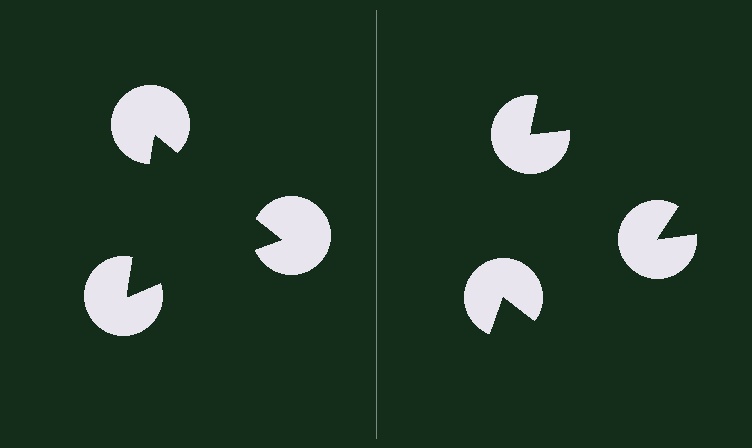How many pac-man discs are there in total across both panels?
6 — 3 on each side.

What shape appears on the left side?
An illusory triangle.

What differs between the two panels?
The pac-man discs are positioned identically on both sides; only the wedge orientations differ. On the left they align to a triangle; on the right they are misaligned.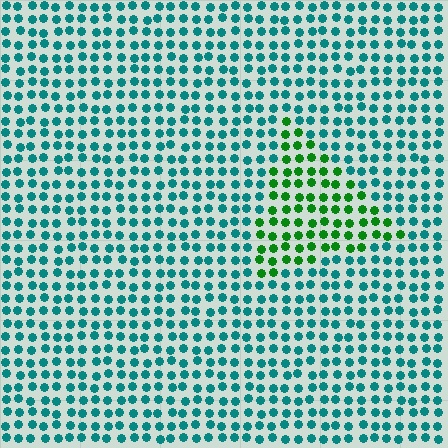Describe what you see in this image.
The image is filled with small teal elements in a uniform arrangement. A triangle-shaped region is visible where the elements are tinted to a slightly different hue, forming a subtle color boundary.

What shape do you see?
I see a triangle.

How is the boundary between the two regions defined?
The boundary is defined purely by a slight shift in hue (about 54 degrees). Spacing, size, and orientation are identical on both sides.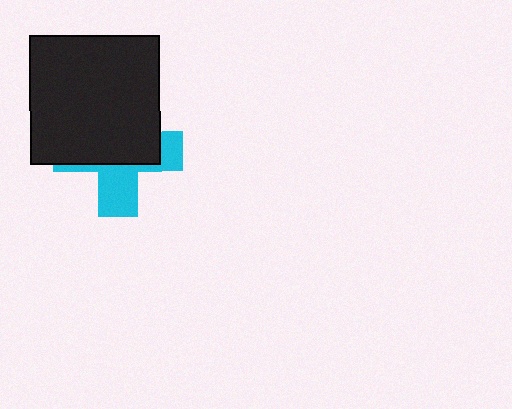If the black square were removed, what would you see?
You would see the complete cyan cross.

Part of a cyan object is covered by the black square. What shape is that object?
It is a cross.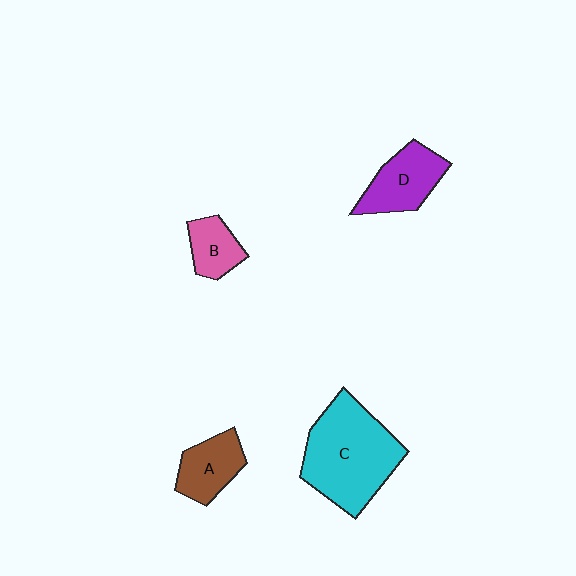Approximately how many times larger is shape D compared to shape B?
Approximately 1.6 times.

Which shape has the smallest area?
Shape B (pink).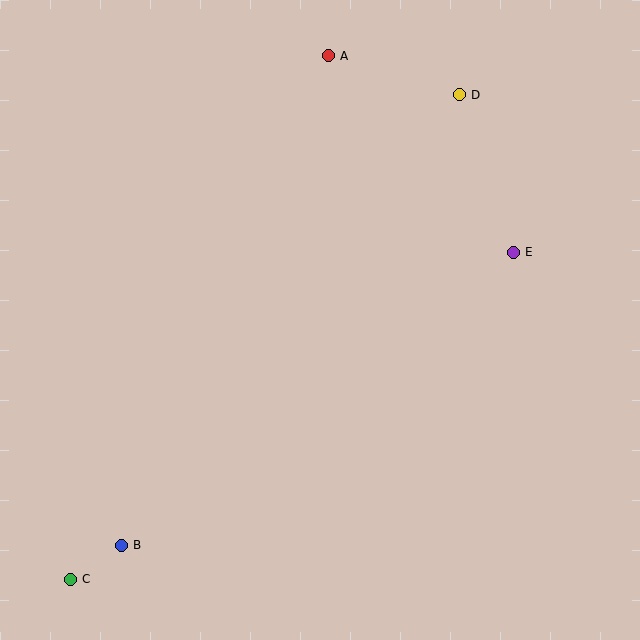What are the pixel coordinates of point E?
Point E is at (513, 252).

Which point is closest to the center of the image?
Point E at (513, 252) is closest to the center.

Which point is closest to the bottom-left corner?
Point C is closest to the bottom-left corner.